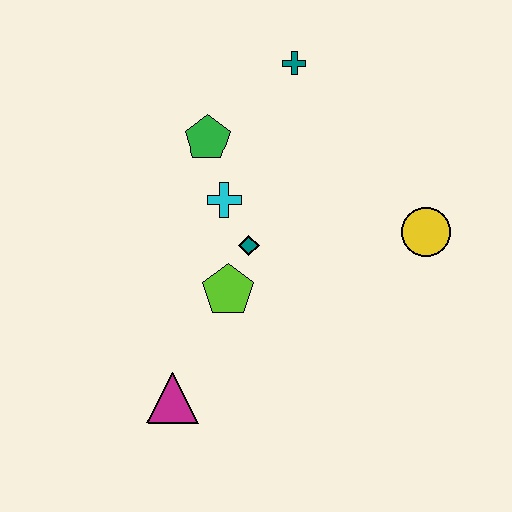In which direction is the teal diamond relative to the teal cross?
The teal diamond is below the teal cross.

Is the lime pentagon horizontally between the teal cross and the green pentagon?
Yes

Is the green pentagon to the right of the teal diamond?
No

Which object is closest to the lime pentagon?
The teal diamond is closest to the lime pentagon.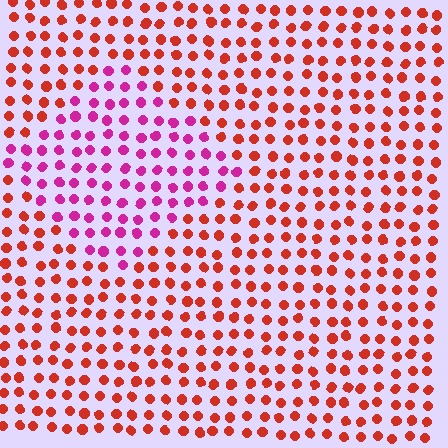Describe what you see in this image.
The image is filled with small red elements in a uniform arrangement. A diamond-shaped region is visible where the elements are tinted to a slightly different hue, forming a subtle color boundary.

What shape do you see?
I see a diamond.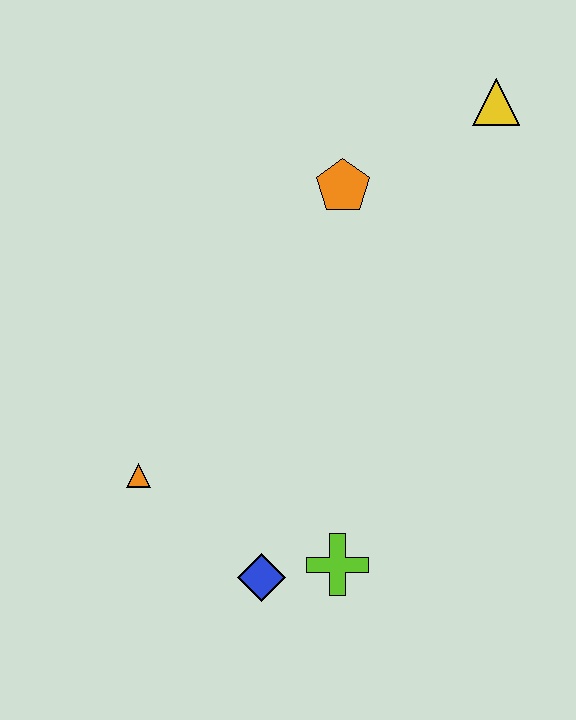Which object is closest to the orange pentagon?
The yellow triangle is closest to the orange pentagon.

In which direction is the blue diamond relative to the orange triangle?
The blue diamond is to the right of the orange triangle.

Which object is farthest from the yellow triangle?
The blue diamond is farthest from the yellow triangle.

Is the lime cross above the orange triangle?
No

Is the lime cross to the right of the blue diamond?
Yes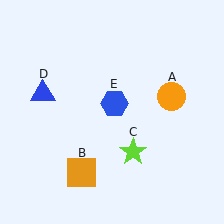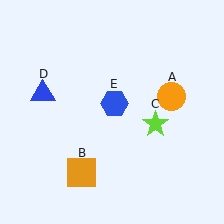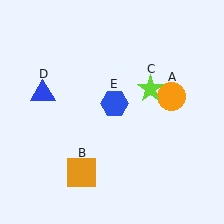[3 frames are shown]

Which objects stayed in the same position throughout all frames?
Orange circle (object A) and orange square (object B) and blue triangle (object D) and blue hexagon (object E) remained stationary.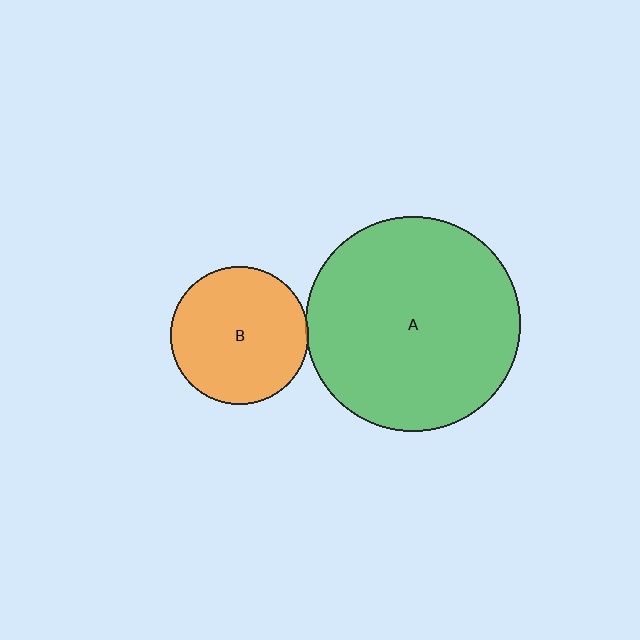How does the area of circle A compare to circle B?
Approximately 2.4 times.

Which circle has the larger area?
Circle A (green).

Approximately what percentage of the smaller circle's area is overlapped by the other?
Approximately 5%.